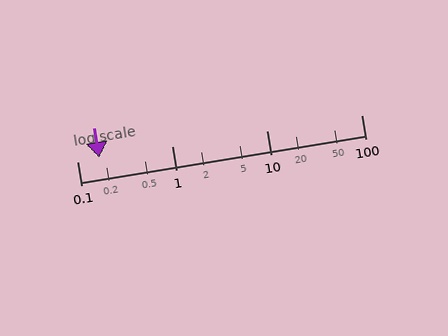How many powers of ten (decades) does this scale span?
The scale spans 3 decades, from 0.1 to 100.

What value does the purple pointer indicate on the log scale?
The pointer indicates approximately 0.17.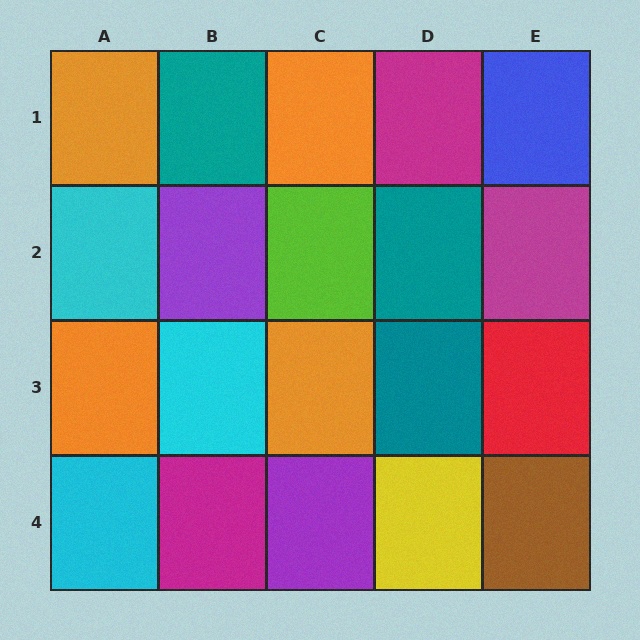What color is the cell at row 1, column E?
Blue.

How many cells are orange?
4 cells are orange.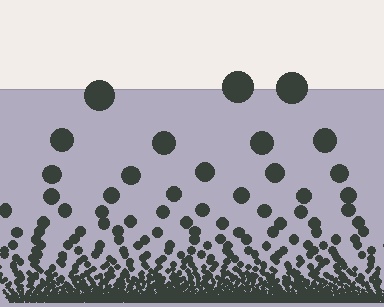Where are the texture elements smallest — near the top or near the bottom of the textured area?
Near the bottom.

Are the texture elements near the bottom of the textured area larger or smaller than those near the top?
Smaller. The gradient is inverted — elements near the bottom are smaller and denser.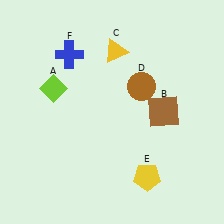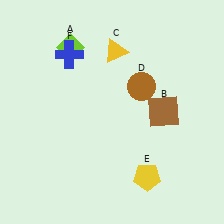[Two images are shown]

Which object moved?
The lime diamond (A) moved up.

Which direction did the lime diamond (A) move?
The lime diamond (A) moved up.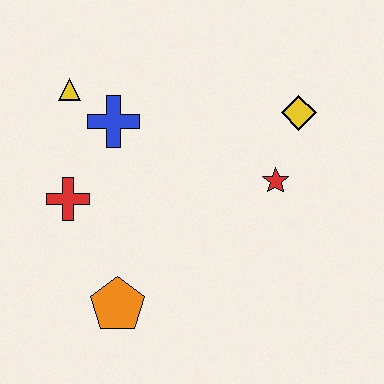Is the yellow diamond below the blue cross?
No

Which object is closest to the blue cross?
The yellow triangle is closest to the blue cross.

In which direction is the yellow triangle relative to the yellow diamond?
The yellow triangle is to the left of the yellow diamond.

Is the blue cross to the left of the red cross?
No